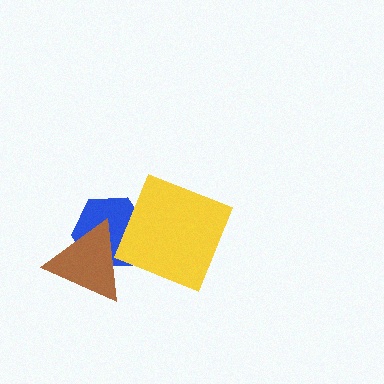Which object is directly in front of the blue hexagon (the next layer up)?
The brown triangle is directly in front of the blue hexagon.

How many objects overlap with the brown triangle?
1 object overlaps with the brown triangle.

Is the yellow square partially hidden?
No, no other shape covers it.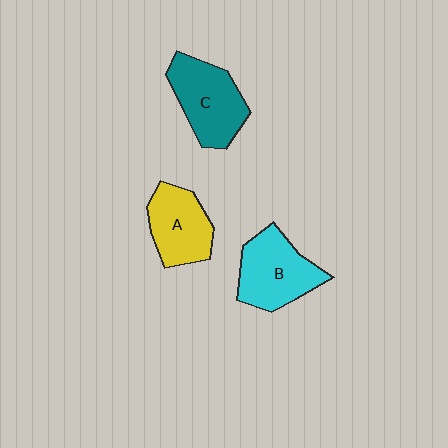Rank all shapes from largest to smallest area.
From largest to smallest: C (teal), B (cyan), A (yellow).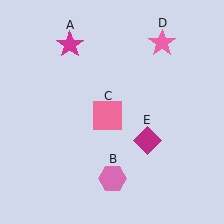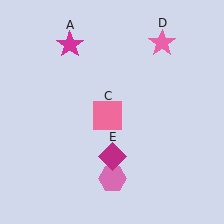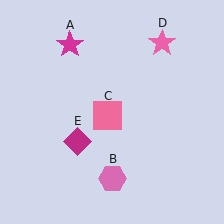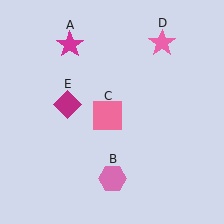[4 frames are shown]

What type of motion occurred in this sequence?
The magenta diamond (object E) rotated clockwise around the center of the scene.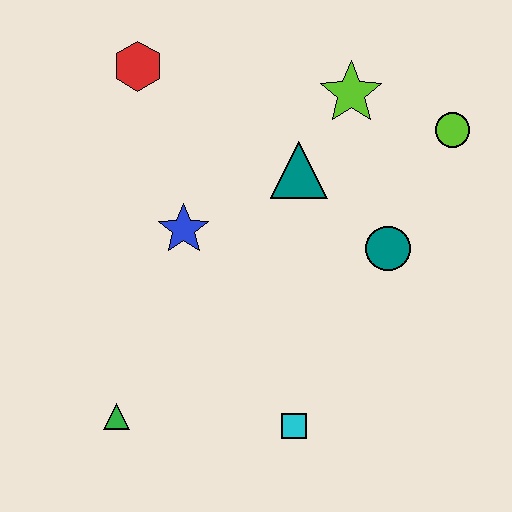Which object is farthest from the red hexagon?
The cyan square is farthest from the red hexagon.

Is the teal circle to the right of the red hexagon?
Yes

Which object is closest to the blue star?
The teal triangle is closest to the blue star.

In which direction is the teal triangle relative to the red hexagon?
The teal triangle is to the right of the red hexagon.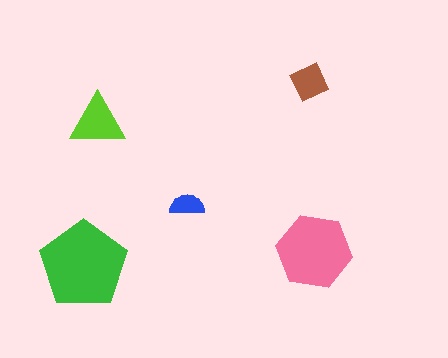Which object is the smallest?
The blue semicircle.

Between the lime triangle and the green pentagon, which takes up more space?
The green pentagon.